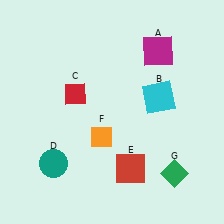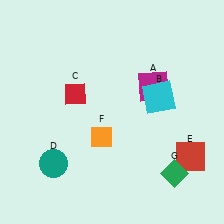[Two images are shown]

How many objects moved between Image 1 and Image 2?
2 objects moved between the two images.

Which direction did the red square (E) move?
The red square (E) moved right.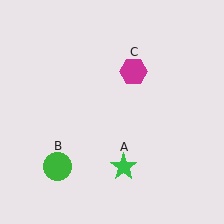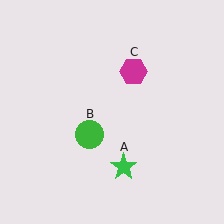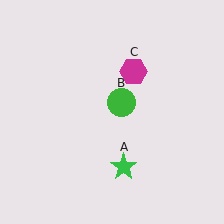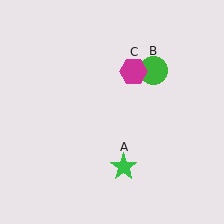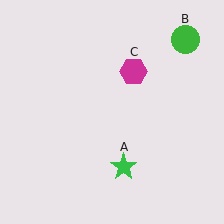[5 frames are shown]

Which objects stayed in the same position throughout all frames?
Green star (object A) and magenta hexagon (object C) remained stationary.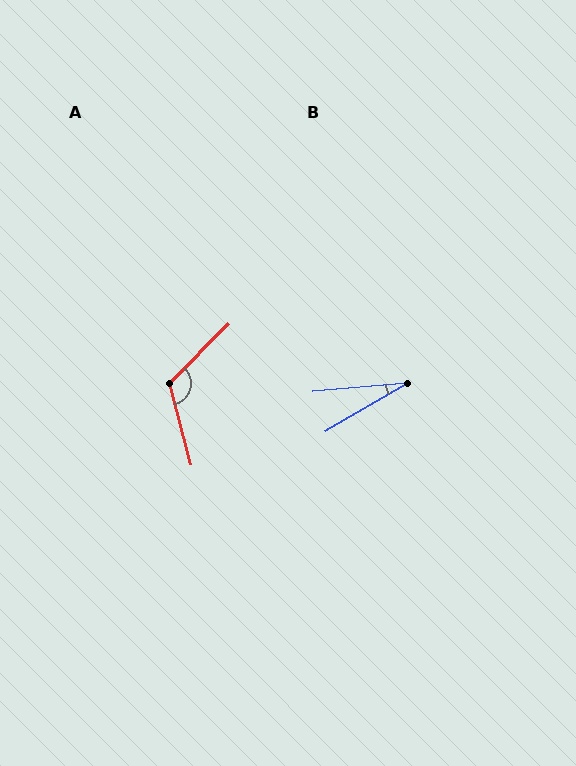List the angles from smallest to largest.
B (25°), A (120°).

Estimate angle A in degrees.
Approximately 120 degrees.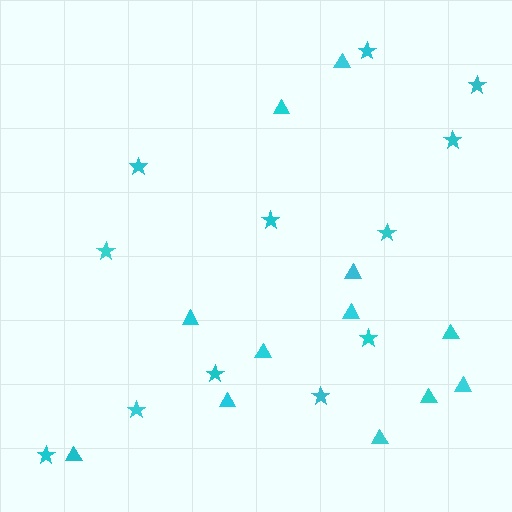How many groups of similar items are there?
There are 2 groups: one group of triangles (12) and one group of stars (12).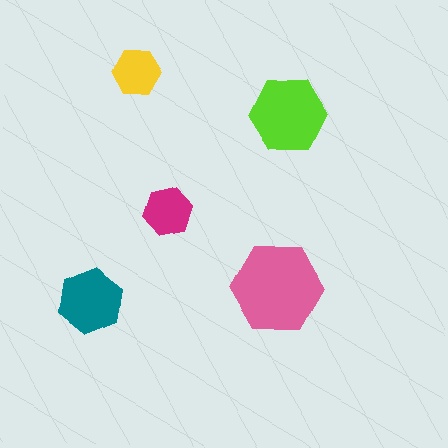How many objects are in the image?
There are 5 objects in the image.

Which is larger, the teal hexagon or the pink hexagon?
The pink one.